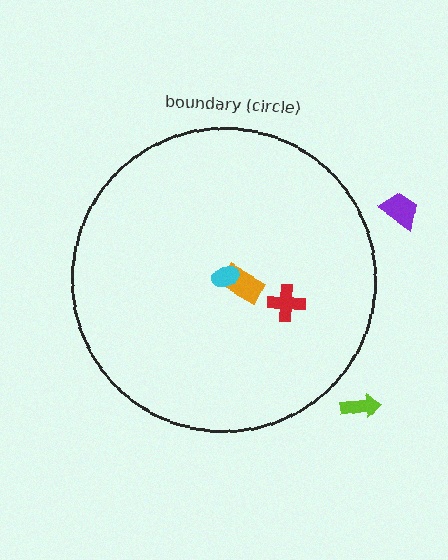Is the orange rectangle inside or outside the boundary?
Inside.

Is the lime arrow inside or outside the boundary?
Outside.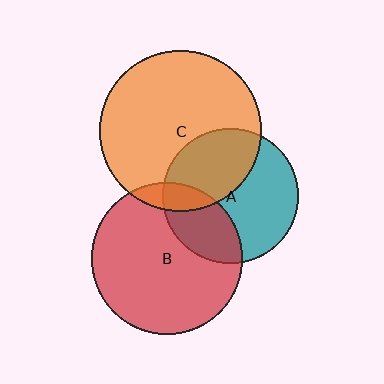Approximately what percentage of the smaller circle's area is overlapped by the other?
Approximately 30%.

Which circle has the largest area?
Circle C (orange).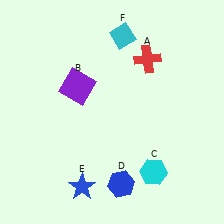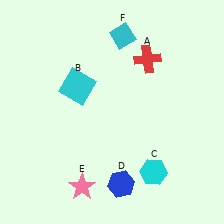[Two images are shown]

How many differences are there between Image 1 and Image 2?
There are 2 differences between the two images.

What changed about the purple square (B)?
In Image 1, B is purple. In Image 2, it changed to cyan.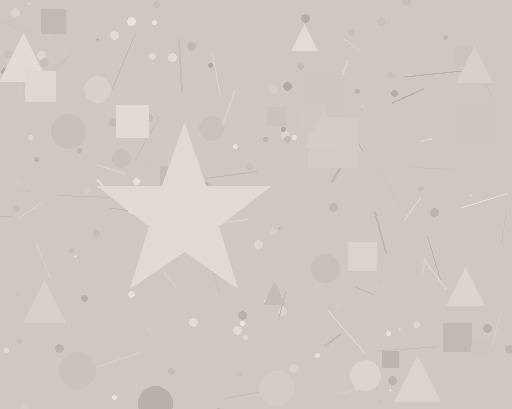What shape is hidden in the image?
A star is hidden in the image.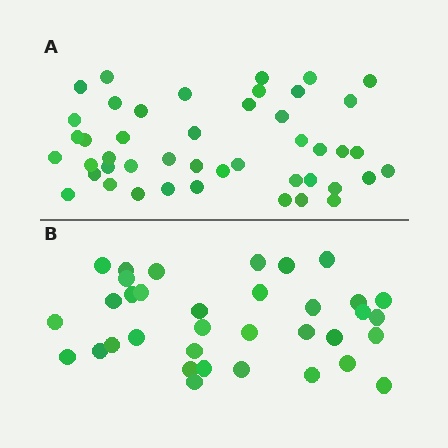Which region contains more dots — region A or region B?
Region A (the top region) has more dots.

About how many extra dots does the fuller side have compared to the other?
Region A has roughly 10 or so more dots than region B.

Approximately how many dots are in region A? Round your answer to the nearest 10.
About 40 dots. (The exact count is 45, which rounds to 40.)